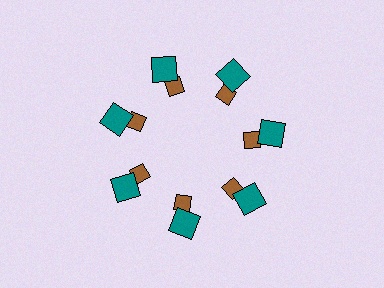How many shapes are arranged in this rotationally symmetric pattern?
There are 14 shapes, arranged in 7 groups of 2.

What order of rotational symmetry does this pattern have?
This pattern has 7-fold rotational symmetry.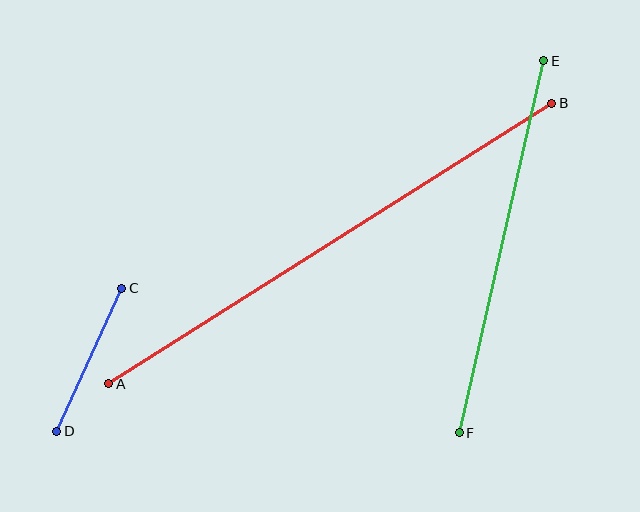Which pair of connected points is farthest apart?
Points A and B are farthest apart.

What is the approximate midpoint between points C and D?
The midpoint is at approximately (89, 360) pixels.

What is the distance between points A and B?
The distance is approximately 524 pixels.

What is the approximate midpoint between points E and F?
The midpoint is at approximately (501, 247) pixels.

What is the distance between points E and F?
The distance is approximately 381 pixels.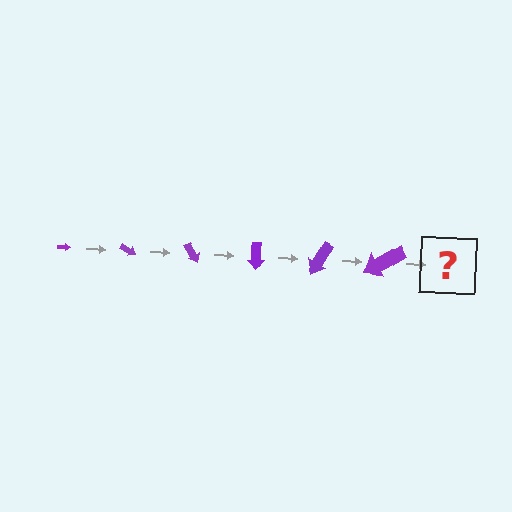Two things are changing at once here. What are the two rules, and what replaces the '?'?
The two rules are that the arrow grows larger each step and it rotates 30 degrees each step. The '?' should be an arrow, larger than the previous one and rotated 180 degrees from the start.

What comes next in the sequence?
The next element should be an arrow, larger than the previous one and rotated 180 degrees from the start.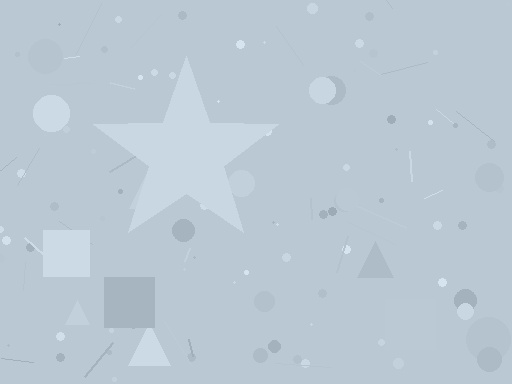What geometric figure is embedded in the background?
A star is embedded in the background.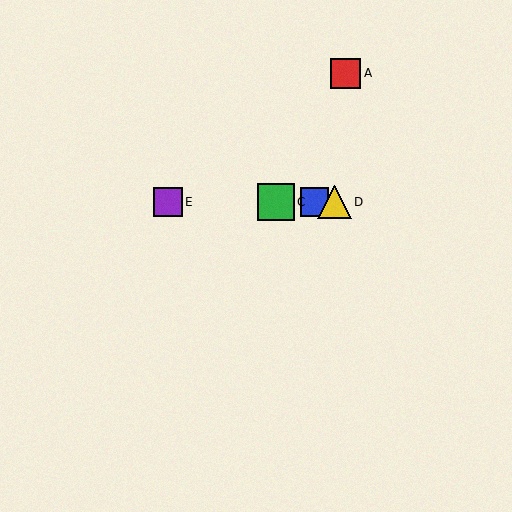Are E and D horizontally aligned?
Yes, both are at y≈202.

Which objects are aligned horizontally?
Objects B, C, D, E are aligned horizontally.